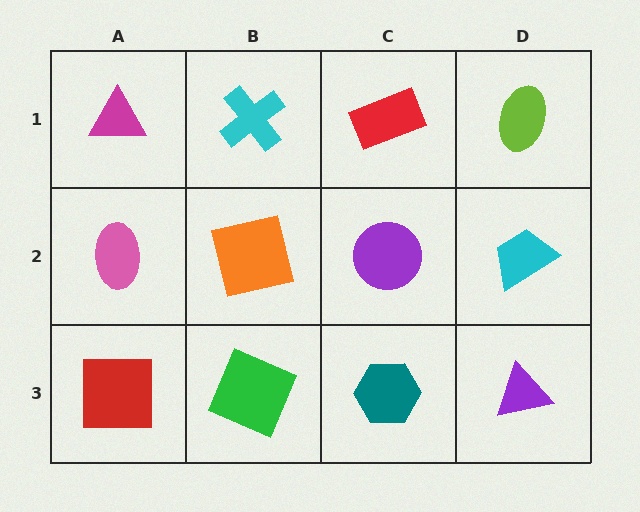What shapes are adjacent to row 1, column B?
An orange square (row 2, column B), a magenta triangle (row 1, column A), a red rectangle (row 1, column C).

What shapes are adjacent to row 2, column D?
A lime ellipse (row 1, column D), a purple triangle (row 3, column D), a purple circle (row 2, column C).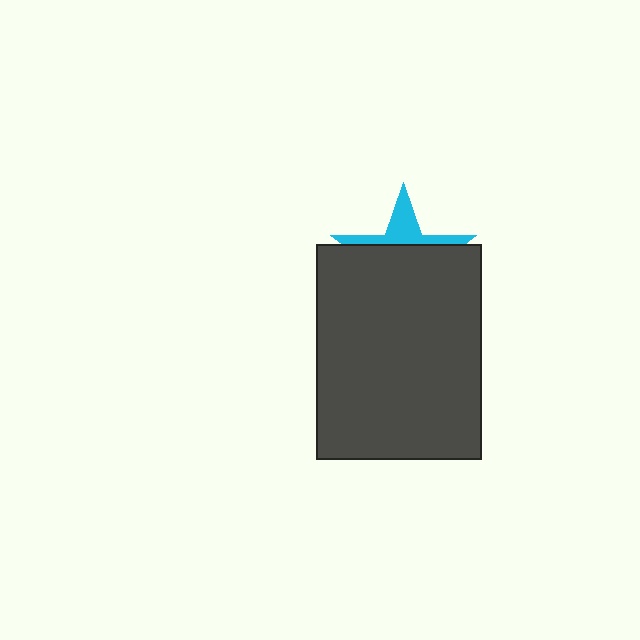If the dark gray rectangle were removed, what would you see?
You would see the complete cyan star.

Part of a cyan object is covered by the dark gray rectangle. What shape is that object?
It is a star.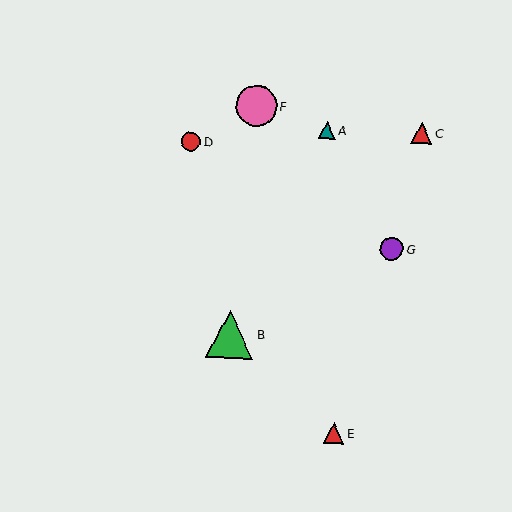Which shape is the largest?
The green triangle (labeled B) is the largest.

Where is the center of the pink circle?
The center of the pink circle is at (257, 106).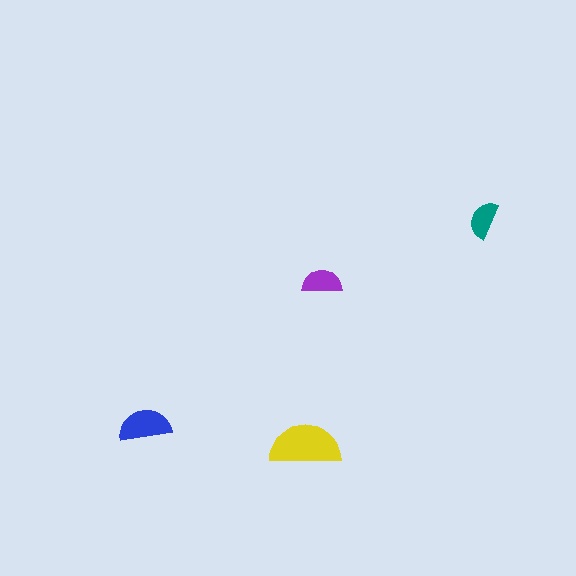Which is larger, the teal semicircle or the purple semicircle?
The purple one.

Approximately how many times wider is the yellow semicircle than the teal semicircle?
About 2 times wider.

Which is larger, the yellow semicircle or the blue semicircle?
The yellow one.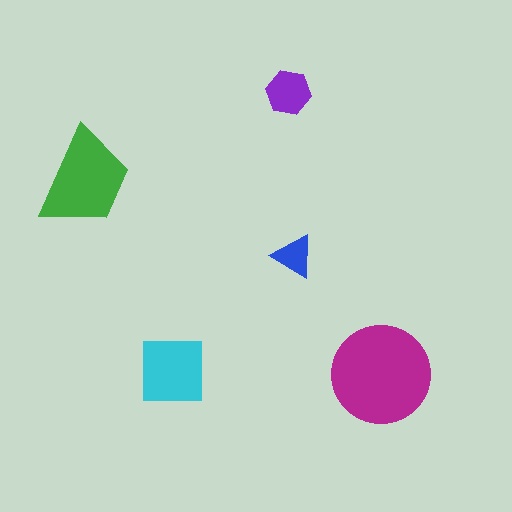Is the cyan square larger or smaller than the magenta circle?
Smaller.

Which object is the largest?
The magenta circle.